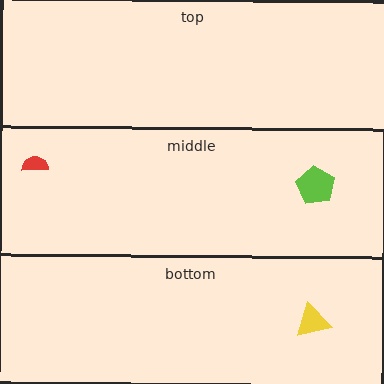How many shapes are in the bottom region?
1.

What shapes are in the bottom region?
The yellow triangle.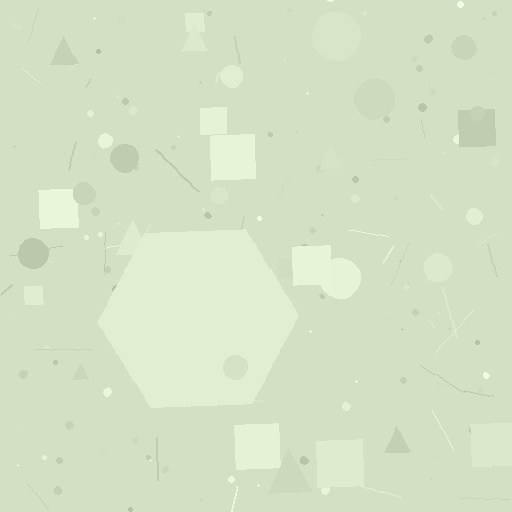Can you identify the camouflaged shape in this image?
The camouflaged shape is a hexagon.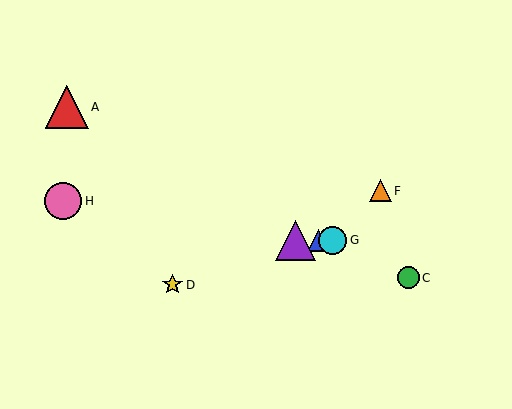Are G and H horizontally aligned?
No, G is at y≈240 and H is at y≈201.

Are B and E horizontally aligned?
Yes, both are at y≈240.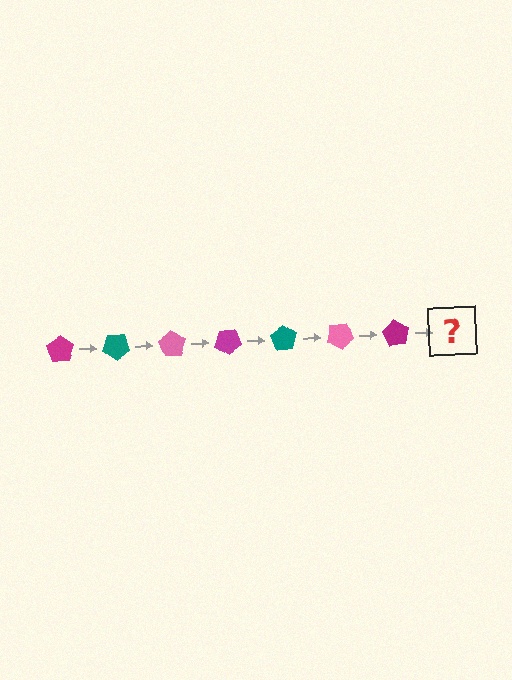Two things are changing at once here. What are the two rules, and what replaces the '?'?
The two rules are that it rotates 35 degrees each step and the color cycles through magenta, teal, and pink. The '?' should be a teal pentagon, rotated 245 degrees from the start.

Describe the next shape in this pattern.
It should be a teal pentagon, rotated 245 degrees from the start.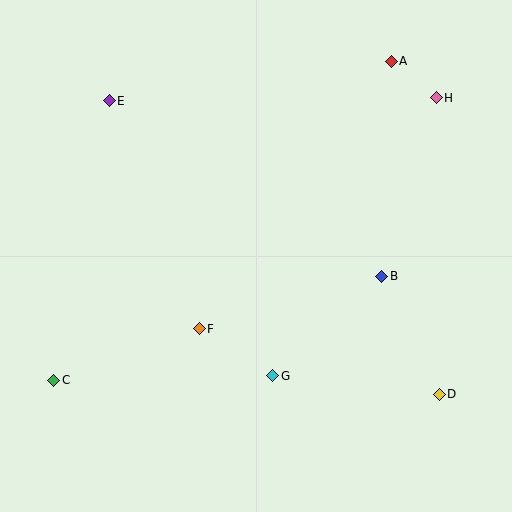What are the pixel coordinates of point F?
Point F is at (199, 329).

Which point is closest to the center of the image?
Point F at (199, 329) is closest to the center.